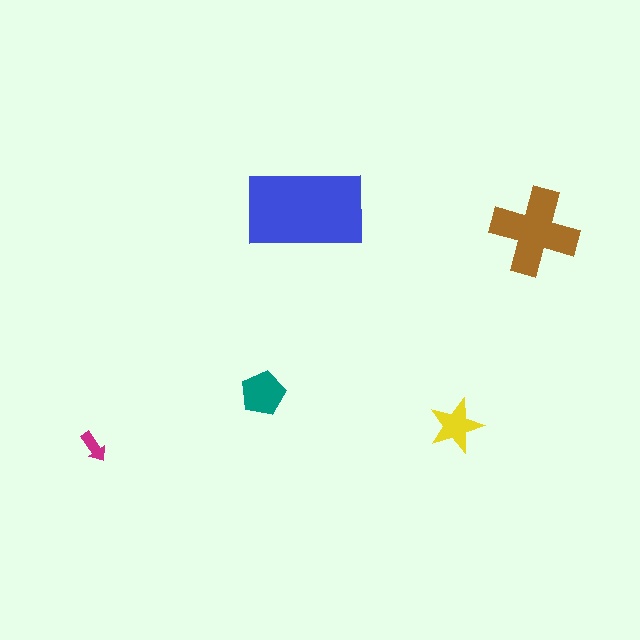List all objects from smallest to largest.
The magenta arrow, the yellow star, the teal pentagon, the brown cross, the blue rectangle.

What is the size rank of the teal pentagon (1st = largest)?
3rd.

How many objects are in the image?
There are 5 objects in the image.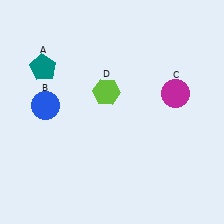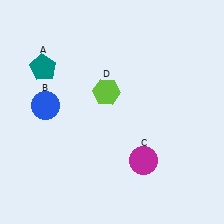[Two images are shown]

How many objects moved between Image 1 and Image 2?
1 object moved between the two images.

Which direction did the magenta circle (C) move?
The magenta circle (C) moved down.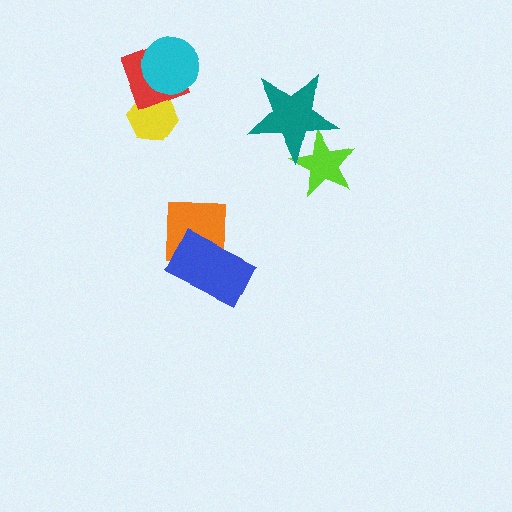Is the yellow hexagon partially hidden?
Yes, it is partially covered by another shape.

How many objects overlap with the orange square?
1 object overlaps with the orange square.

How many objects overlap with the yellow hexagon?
1 object overlaps with the yellow hexagon.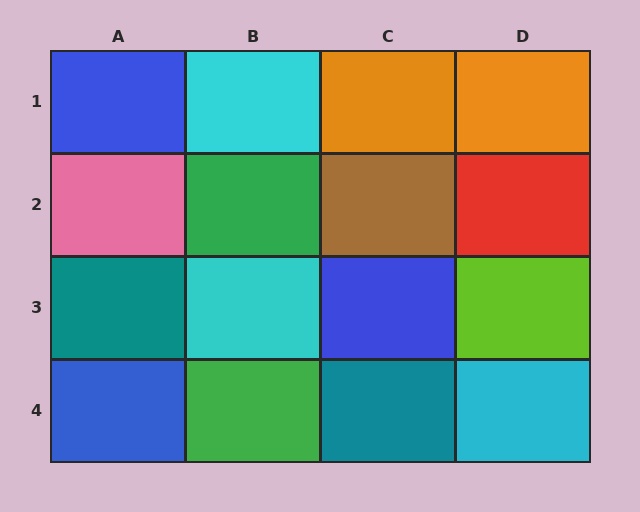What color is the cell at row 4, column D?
Cyan.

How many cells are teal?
2 cells are teal.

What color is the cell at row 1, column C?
Orange.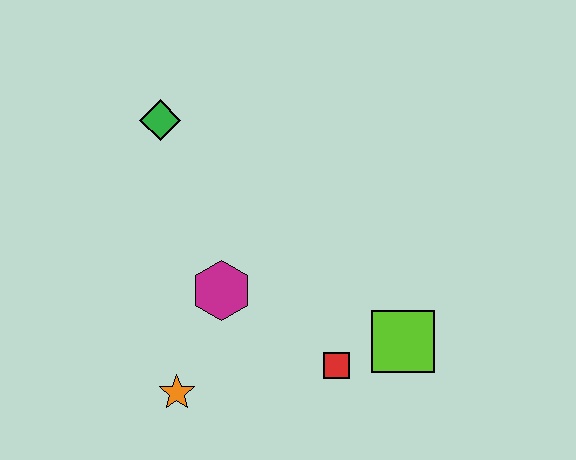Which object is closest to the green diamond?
The magenta hexagon is closest to the green diamond.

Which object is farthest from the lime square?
The green diamond is farthest from the lime square.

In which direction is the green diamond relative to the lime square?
The green diamond is to the left of the lime square.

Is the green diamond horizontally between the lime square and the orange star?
No